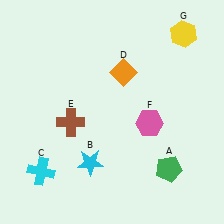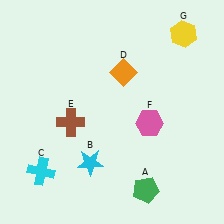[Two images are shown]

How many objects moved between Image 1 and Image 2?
1 object moved between the two images.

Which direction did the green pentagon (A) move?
The green pentagon (A) moved left.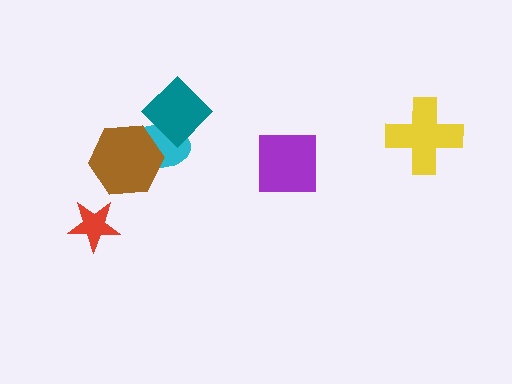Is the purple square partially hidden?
No, no other shape covers it.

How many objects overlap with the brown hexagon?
1 object overlaps with the brown hexagon.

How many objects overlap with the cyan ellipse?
2 objects overlap with the cyan ellipse.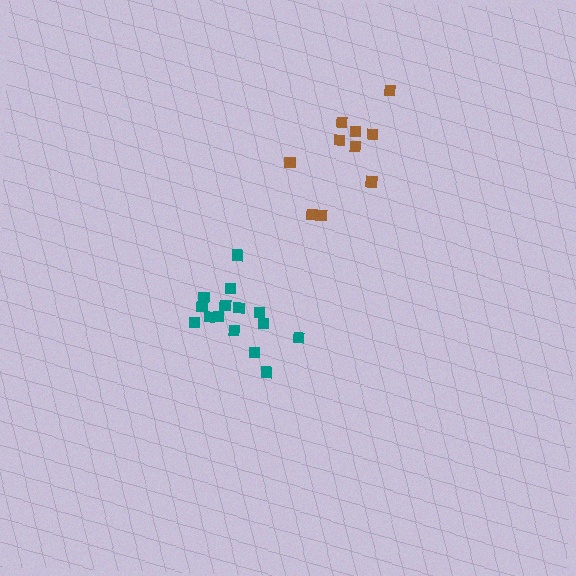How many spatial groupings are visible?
There are 2 spatial groupings.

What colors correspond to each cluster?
The clusters are colored: brown, teal.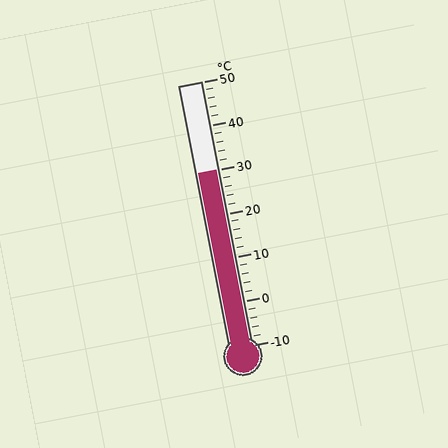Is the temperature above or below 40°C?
The temperature is below 40°C.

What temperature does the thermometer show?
The thermometer shows approximately 30°C.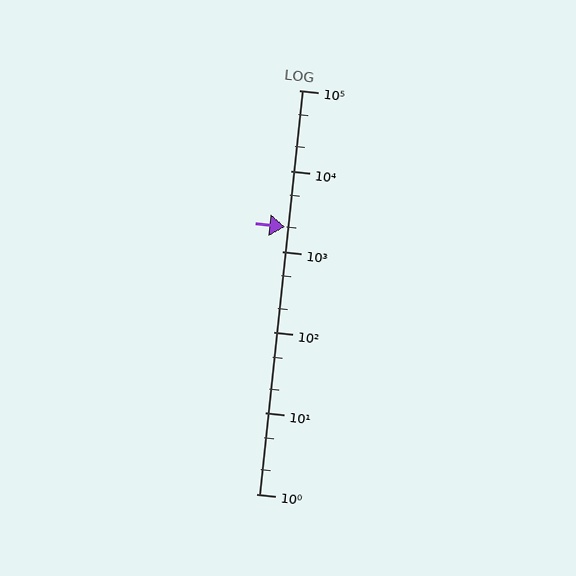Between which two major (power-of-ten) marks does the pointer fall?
The pointer is between 1000 and 10000.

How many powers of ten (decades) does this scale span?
The scale spans 5 decades, from 1 to 100000.